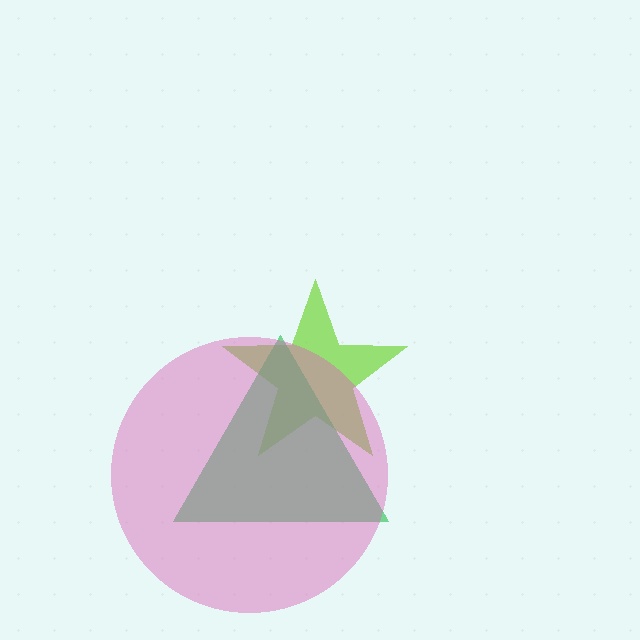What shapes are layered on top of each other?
The layered shapes are: a lime star, a green triangle, a pink circle.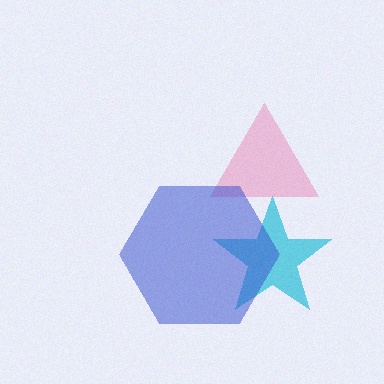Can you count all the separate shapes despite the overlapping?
Yes, there are 3 separate shapes.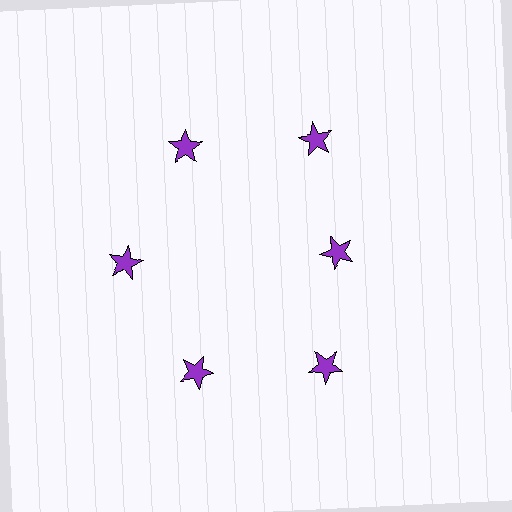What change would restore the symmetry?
The symmetry would be restored by moving it outward, back onto the ring so that all 6 stars sit at equal angles and equal distance from the center.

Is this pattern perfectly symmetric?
No. The 6 purple stars are arranged in a ring, but one element near the 3 o'clock position is pulled inward toward the center, breaking the 6-fold rotational symmetry.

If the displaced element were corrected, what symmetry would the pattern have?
It would have 6-fold rotational symmetry — the pattern would map onto itself every 60 degrees.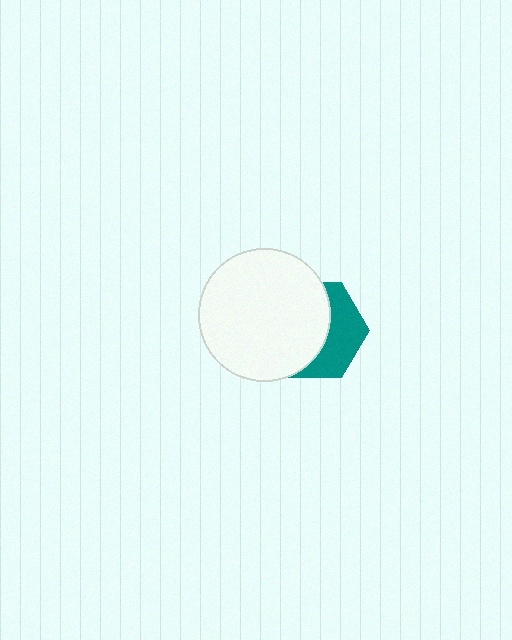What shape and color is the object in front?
The object in front is a white circle.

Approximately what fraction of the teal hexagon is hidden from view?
Roughly 60% of the teal hexagon is hidden behind the white circle.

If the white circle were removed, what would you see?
You would see the complete teal hexagon.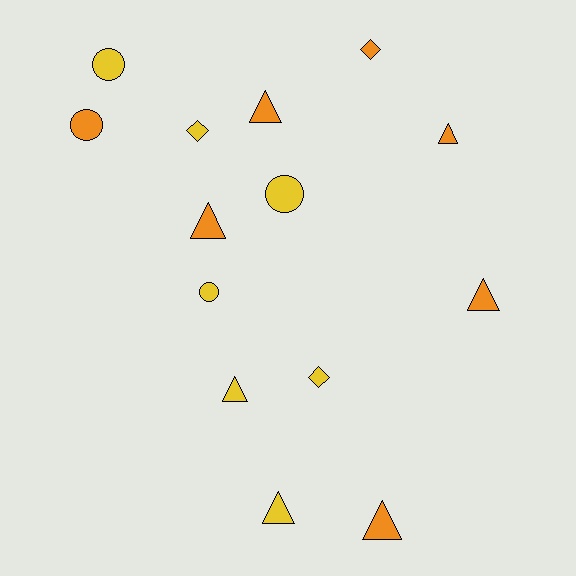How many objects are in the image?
There are 14 objects.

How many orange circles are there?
There is 1 orange circle.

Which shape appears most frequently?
Triangle, with 7 objects.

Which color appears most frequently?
Orange, with 7 objects.